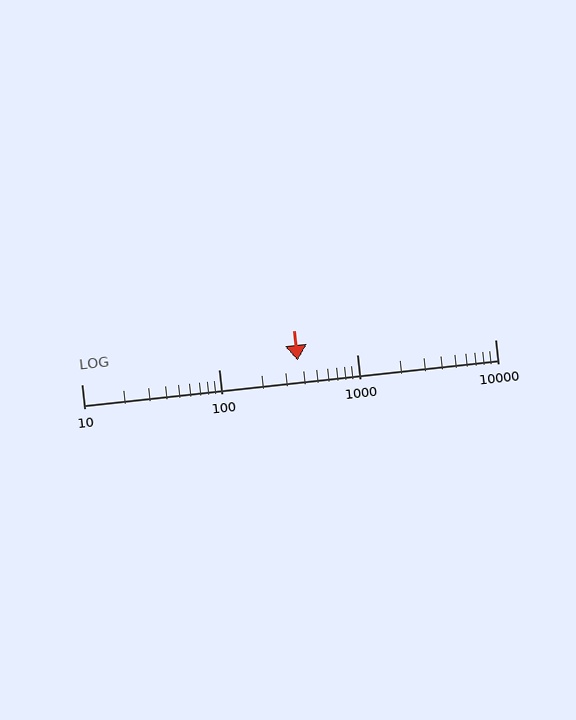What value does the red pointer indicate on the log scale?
The pointer indicates approximately 370.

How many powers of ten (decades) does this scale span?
The scale spans 3 decades, from 10 to 10000.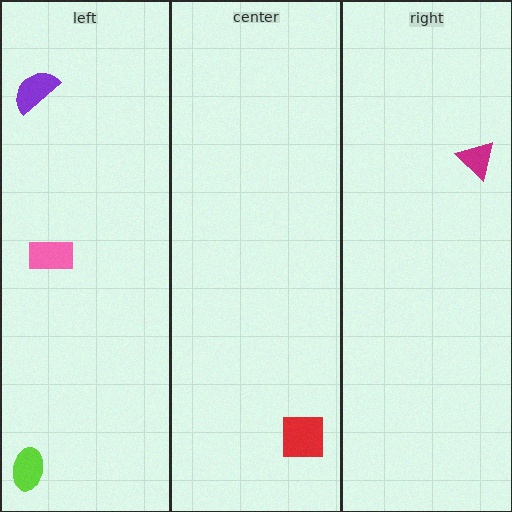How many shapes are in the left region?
3.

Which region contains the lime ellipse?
The left region.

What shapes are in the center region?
The red square.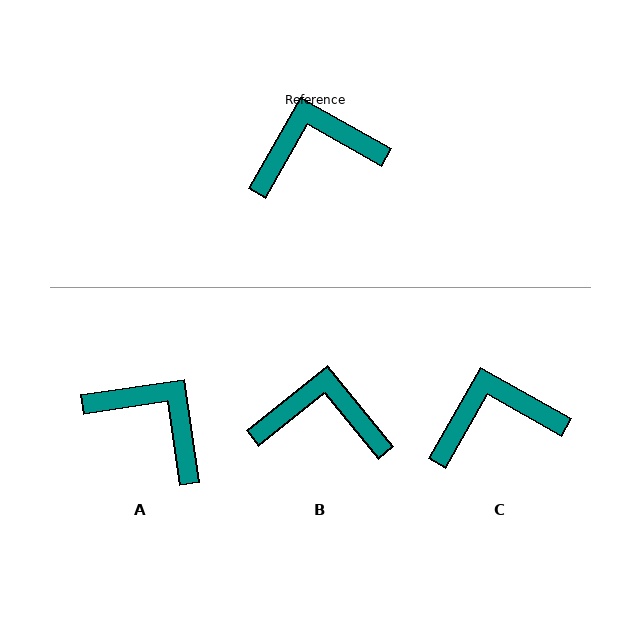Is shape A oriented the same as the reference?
No, it is off by about 52 degrees.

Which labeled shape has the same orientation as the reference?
C.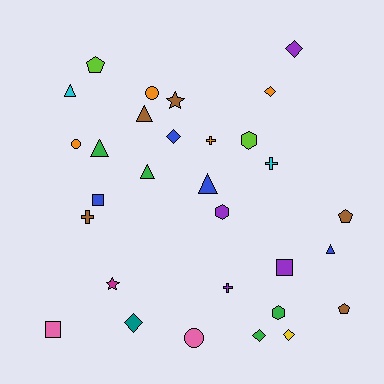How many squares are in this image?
There are 3 squares.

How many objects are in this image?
There are 30 objects.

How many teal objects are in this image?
There is 1 teal object.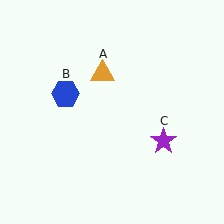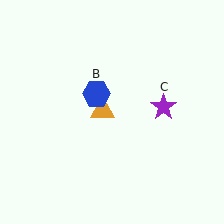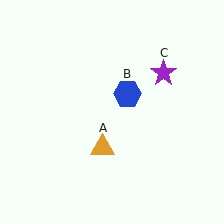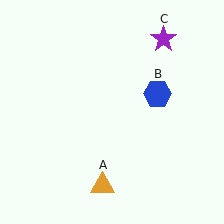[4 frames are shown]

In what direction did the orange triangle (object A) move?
The orange triangle (object A) moved down.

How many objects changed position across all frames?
3 objects changed position: orange triangle (object A), blue hexagon (object B), purple star (object C).